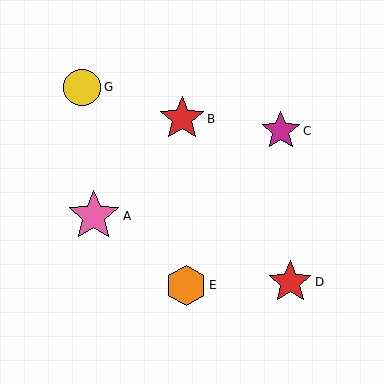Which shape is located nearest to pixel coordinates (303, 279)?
The red star (labeled D) at (290, 282) is nearest to that location.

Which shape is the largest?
The pink star (labeled A) is the largest.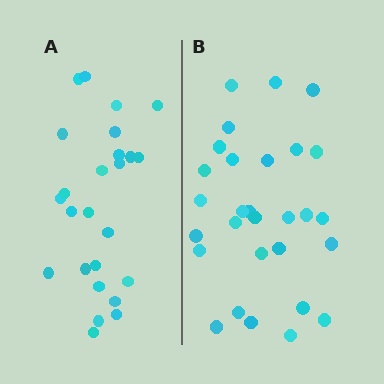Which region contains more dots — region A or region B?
Region B (the right region) has more dots.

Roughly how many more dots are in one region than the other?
Region B has about 4 more dots than region A.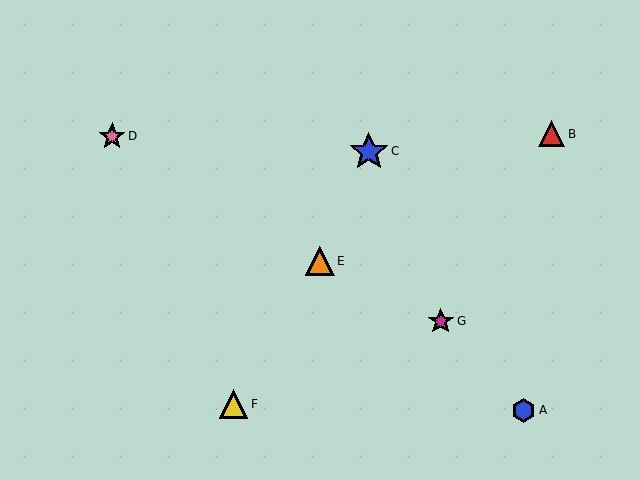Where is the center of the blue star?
The center of the blue star is at (369, 151).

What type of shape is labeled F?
Shape F is a yellow triangle.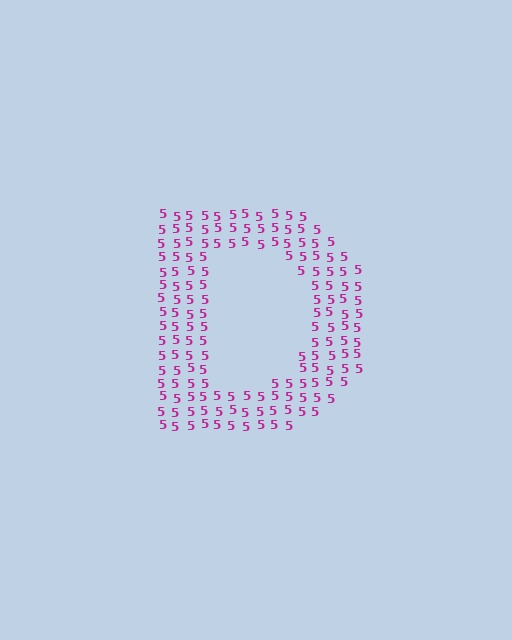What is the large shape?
The large shape is the letter D.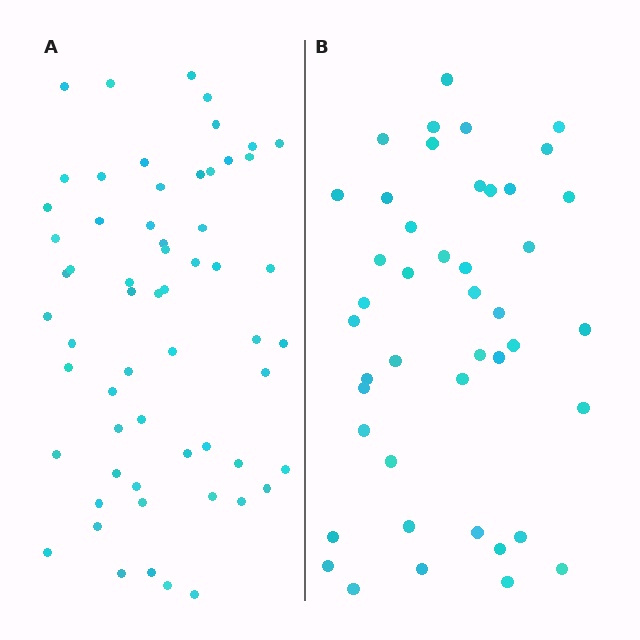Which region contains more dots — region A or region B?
Region A (the left region) has more dots.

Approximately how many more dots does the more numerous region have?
Region A has approximately 15 more dots than region B.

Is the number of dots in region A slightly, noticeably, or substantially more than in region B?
Region A has noticeably more, but not dramatically so. The ratio is roughly 1.4 to 1.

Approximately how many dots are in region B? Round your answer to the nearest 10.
About 40 dots. (The exact count is 44, which rounds to 40.)